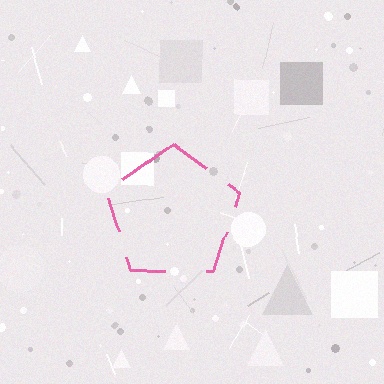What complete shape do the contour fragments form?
The contour fragments form a pentagon.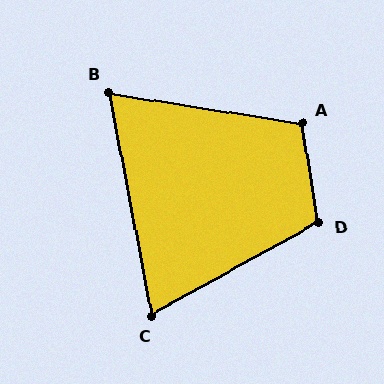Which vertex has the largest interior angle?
D, at approximately 110 degrees.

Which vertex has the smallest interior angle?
B, at approximately 70 degrees.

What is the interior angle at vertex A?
Approximately 108 degrees (obtuse).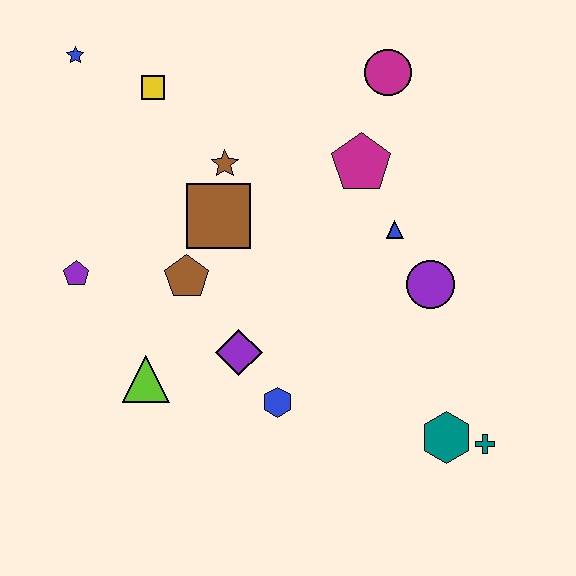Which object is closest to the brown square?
The brown star is closest to the brown square.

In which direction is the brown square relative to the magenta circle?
The brown square is to the left of the magenta circle.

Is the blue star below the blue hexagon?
No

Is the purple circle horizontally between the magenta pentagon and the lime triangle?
No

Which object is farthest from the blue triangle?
The blue star is farthest from the blue triangle.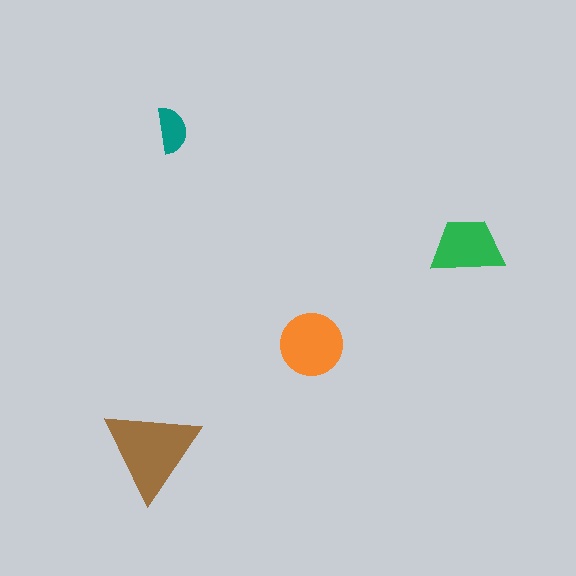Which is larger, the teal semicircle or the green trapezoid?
The green trapezoid.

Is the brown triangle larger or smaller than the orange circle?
Larger.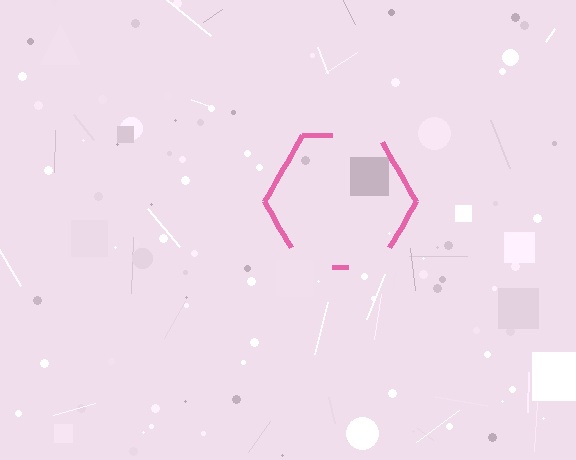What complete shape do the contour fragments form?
The contour fragments form a hexagon.